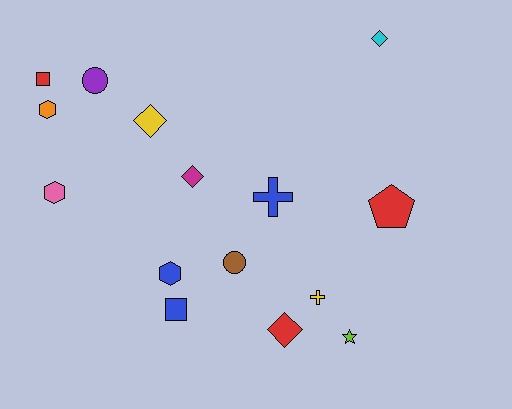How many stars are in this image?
There is 1 star.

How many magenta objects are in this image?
There is 1 magenta object.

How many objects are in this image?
There are 15 objects.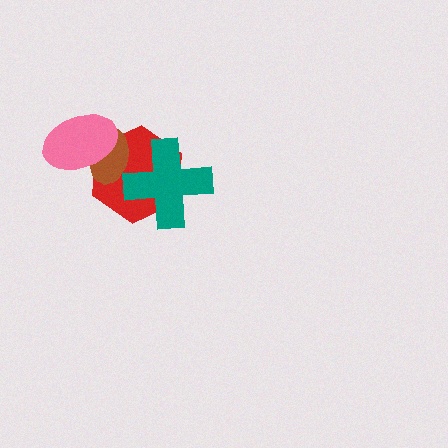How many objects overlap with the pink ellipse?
2 objects overlap with the pink ellipse.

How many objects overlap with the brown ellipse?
3 objects overlap with the brown ellipse.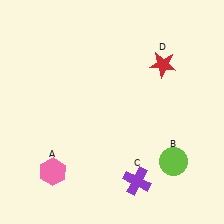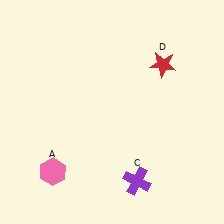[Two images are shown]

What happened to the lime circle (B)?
The lime circle (B) was removed in Image 2. It was in the bottom-right area of Image 1.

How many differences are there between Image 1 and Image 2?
There is 1 difference between the two images.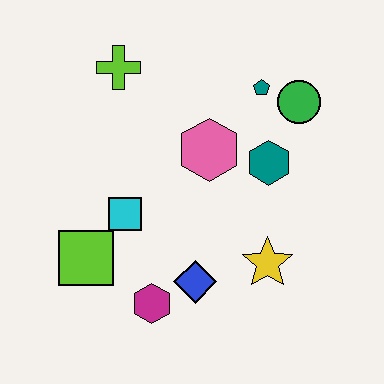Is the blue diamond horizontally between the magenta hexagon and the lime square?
No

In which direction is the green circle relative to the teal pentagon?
The green circle is to the right of the teal pentagon.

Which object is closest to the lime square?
The cyan square is closest to the lime square.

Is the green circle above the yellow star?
Yes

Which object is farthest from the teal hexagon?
The lime square is farthest from the teal hexagon.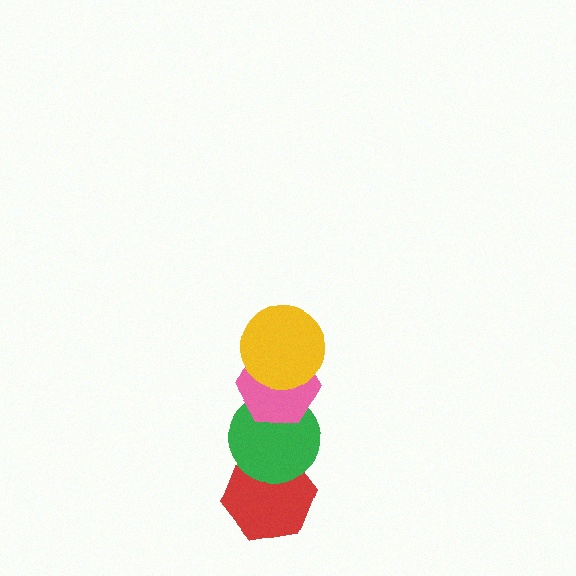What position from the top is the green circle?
The green circle is 3rd from the top.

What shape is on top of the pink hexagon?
The yellow circle is on top of the pink hexagon.